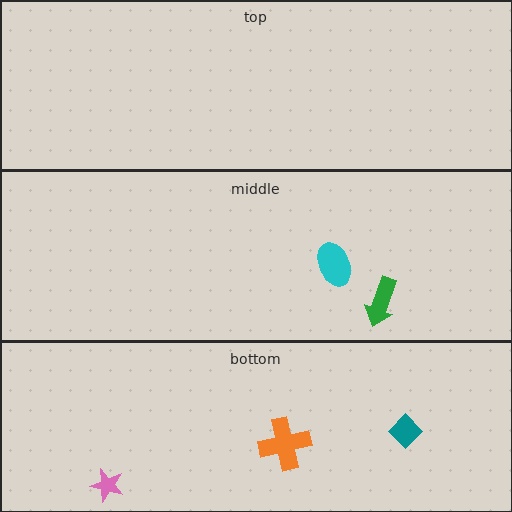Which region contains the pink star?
The bottom region.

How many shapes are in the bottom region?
3.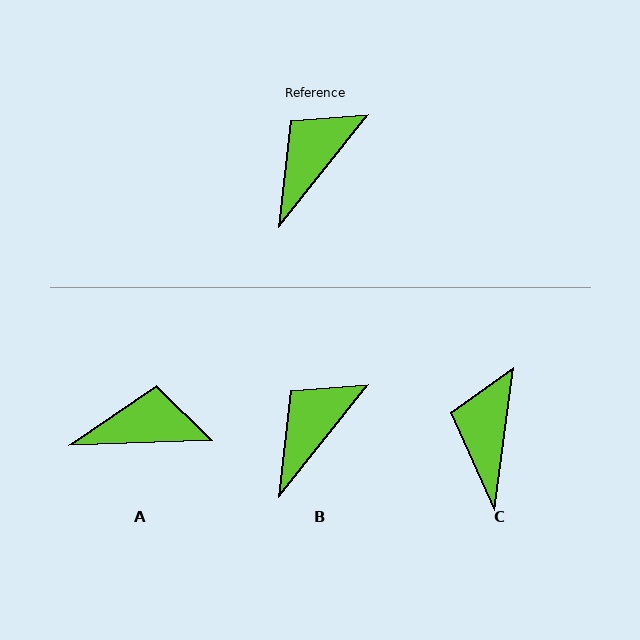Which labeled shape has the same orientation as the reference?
B.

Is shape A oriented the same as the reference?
No, it is off by about 49 degrees.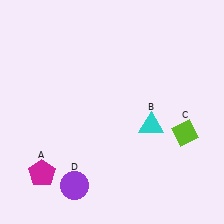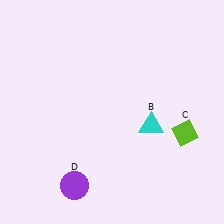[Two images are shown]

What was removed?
The magenta pentagon (A) was removed in Image 2.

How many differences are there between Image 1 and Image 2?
There is 1 difference between the two images.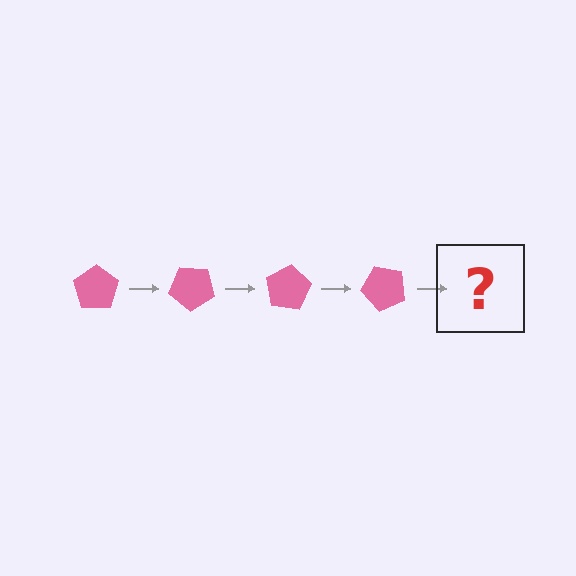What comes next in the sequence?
The next element should be a pink pentagon rotated 160 degrees.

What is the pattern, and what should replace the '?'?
The pattern is that the pentagon rotates 40 degrees each step. The '?' should be a pink pentagon rotated 160 degrees.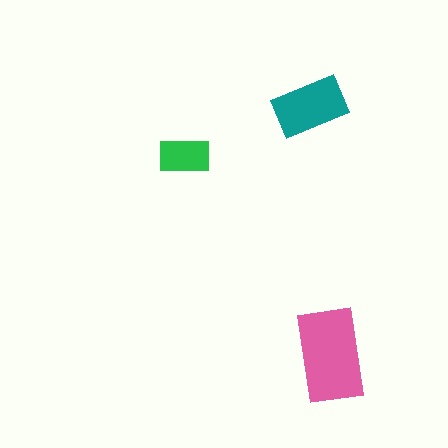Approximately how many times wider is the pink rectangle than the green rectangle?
About 2 times wider.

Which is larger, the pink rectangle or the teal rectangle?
The pink one.